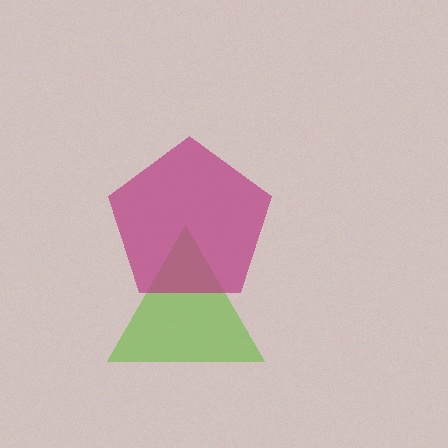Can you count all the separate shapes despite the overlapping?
Yes, there are 2 separate shapes.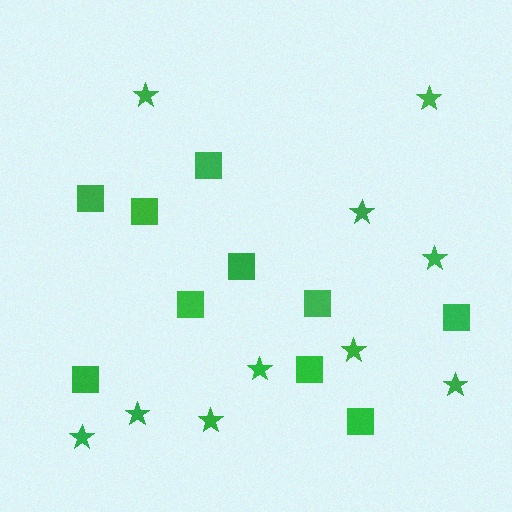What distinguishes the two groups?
There are 2 groups: one group of stars (10) and one group of squares (10).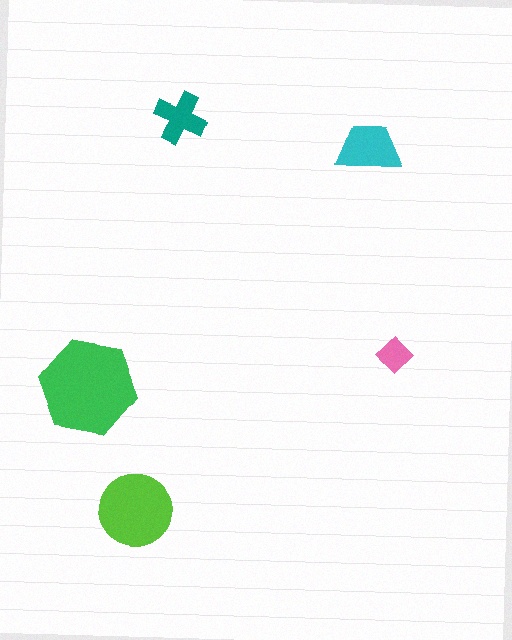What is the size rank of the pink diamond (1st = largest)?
5th.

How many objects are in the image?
There are 5 objects in the image.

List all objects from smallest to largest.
The pink diamond, the teal cross, the cyan trapezoid, the lime circle, the green hexagon.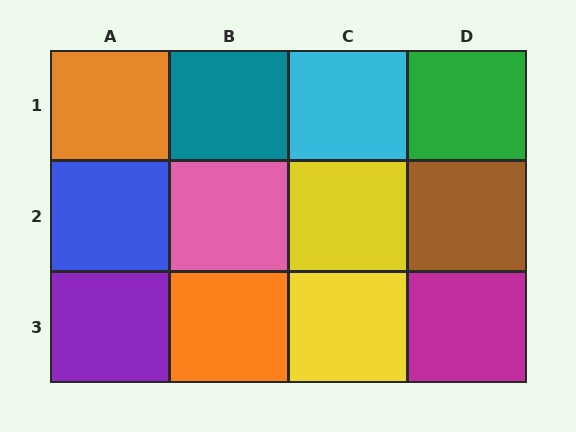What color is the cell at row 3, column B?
Orange.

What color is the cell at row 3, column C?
Yellow.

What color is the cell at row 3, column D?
Magenta.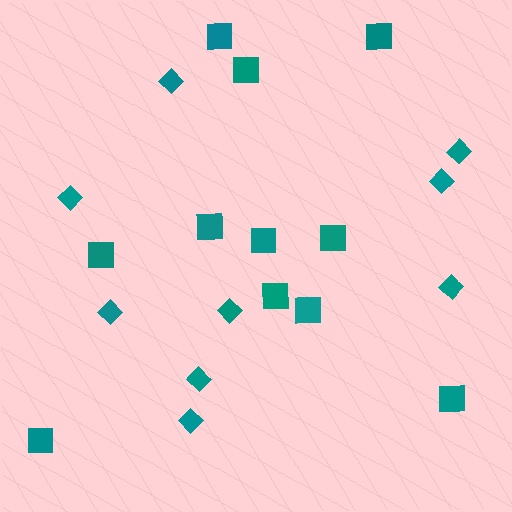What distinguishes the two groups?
There are 2 groups: one group of diamonds (9) and one group of squares (11).